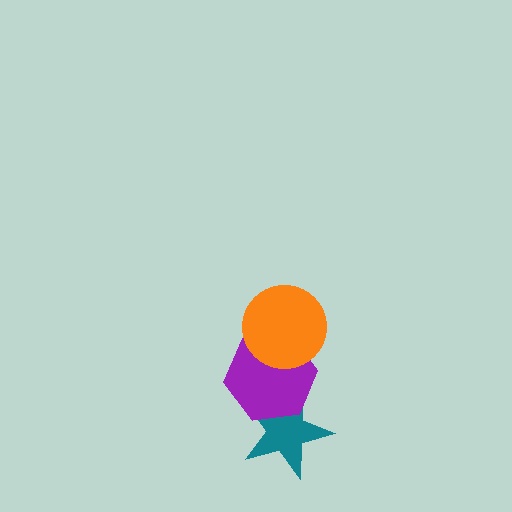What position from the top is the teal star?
The teal star is 3rd from the top.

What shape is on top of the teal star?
The purple hexagon is on top of the teal star.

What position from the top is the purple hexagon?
The purple hexagon is 2nd from the top.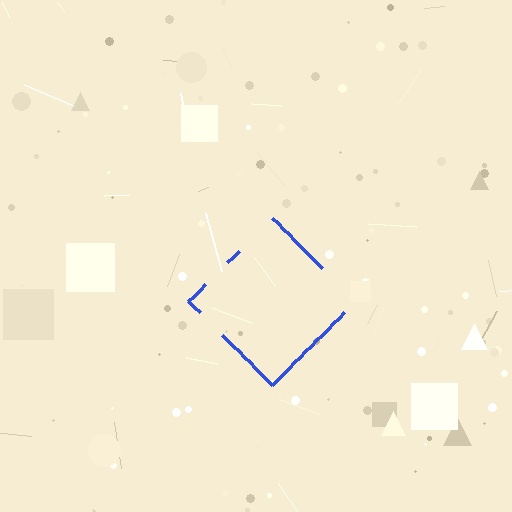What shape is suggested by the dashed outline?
The dashed outline suggests a diamond.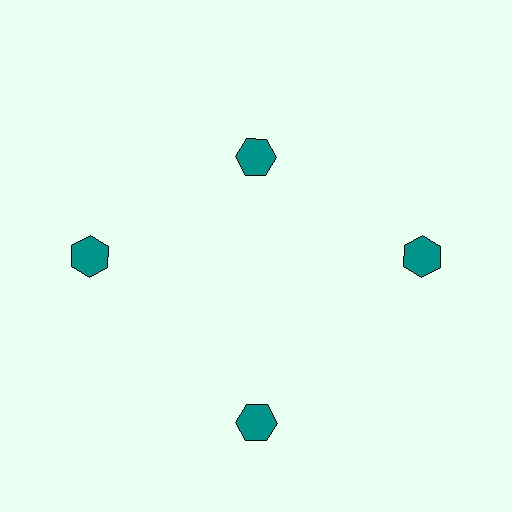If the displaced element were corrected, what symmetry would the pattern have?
It would have 4-fold rotational symmetry — the pattern would map onto itself every 90 degrees.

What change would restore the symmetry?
The symmetry would be restored by moving it outward, back onto the ring so that all 4 hexagons sit at equal angles and equal distance from the center.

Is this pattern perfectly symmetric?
No. The 4 teal hexagons are arranged in a ring, but one element near the 12 o'clock position is pulled inward toward the center, breaking the 4-fold rotational symmetry.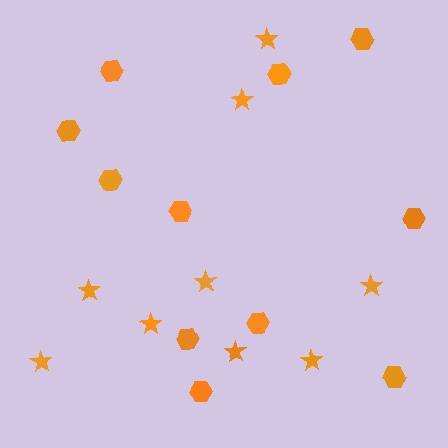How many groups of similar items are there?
There are 2 groups: one group of stars (9) and one group of hexagons (11).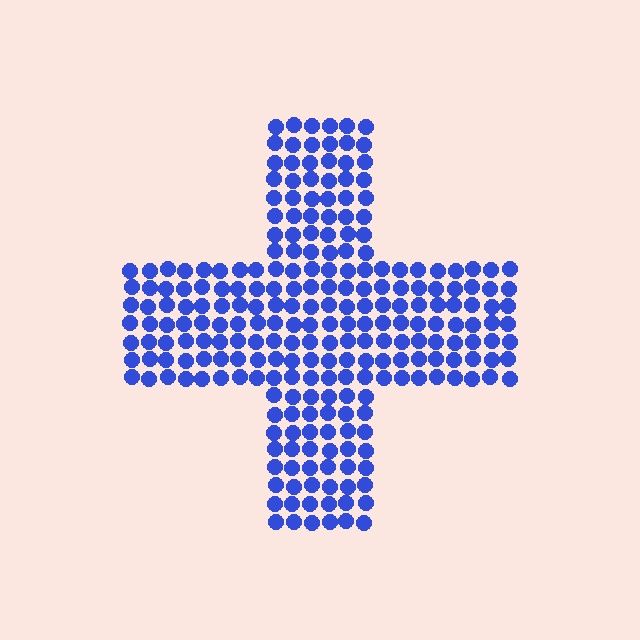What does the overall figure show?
The overall figure shows a cross.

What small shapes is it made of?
It is made of small circles.